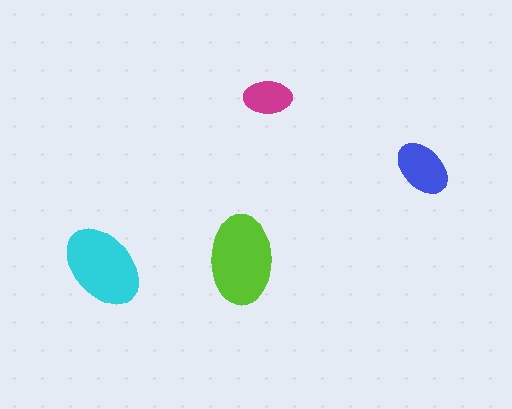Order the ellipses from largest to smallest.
the lime one, the cyan one, the blue one, the magenta one.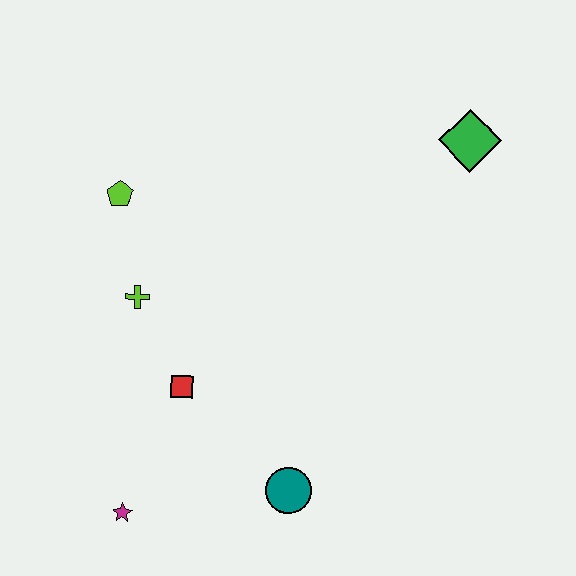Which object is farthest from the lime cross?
The green diamond is farthest from the lime cross.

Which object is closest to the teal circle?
The red square is closest to the teal circle.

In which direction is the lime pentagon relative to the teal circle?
The lime pentagon is above the teal circle.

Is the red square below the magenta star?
No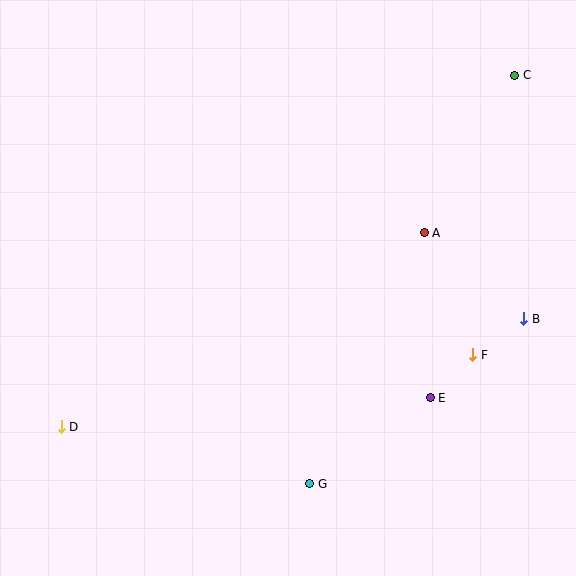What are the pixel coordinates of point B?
Point B is at (524, 319).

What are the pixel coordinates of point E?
Point E is at (430, 398).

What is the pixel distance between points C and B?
The distance between C and B is 244 pixels.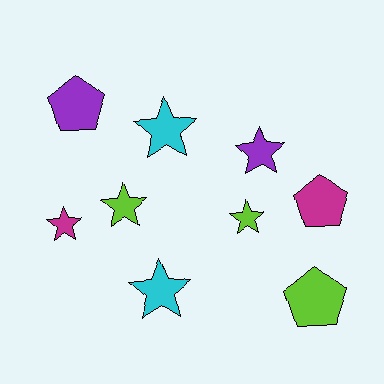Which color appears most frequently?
Lime, with 3 objects.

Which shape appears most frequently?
Star, with 6 objects.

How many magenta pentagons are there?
There is 1 magenta pentagon.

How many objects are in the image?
There are 9 objects.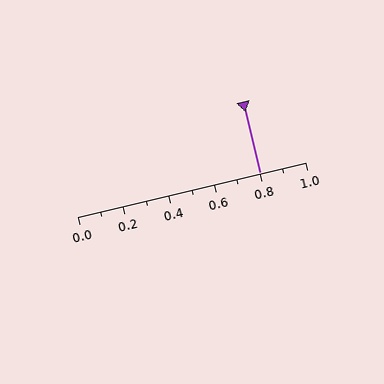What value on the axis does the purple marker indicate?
The marker indicates approximately 0.8.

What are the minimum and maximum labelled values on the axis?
The axis runs from 0.0 to 1.0.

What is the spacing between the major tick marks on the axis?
The major ticks are spaced 0.2 apart.